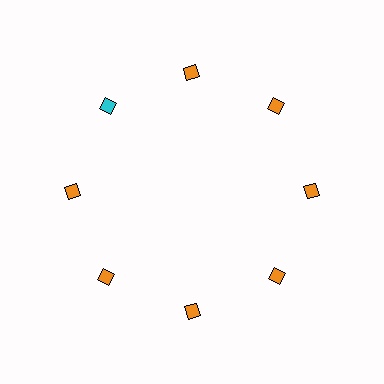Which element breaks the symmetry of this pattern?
The cyan diamond at roughly the 10 o'clock position breaks the symmetry. All other shapes are orange diamonds.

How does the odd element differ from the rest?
It has a different color: cyan instead of orange.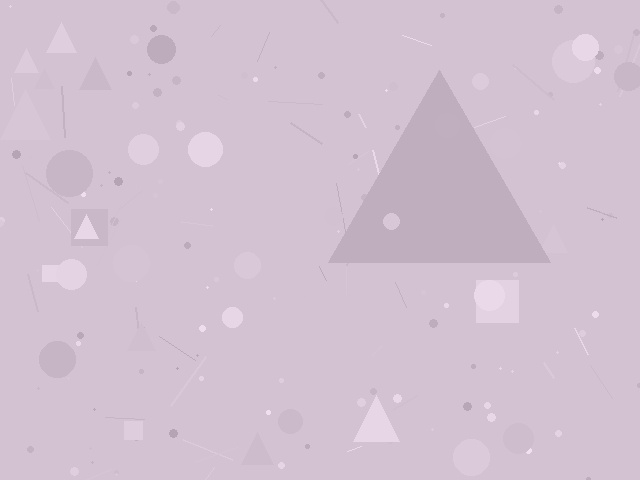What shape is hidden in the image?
A triangle is hidden in the image.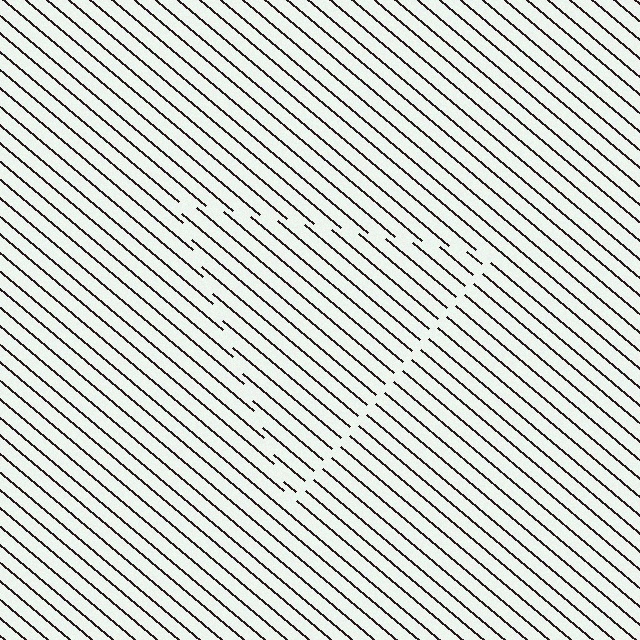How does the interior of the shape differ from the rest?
The interior of the shape contains the same grating, shifted by half a period — the contour is defined by the phase discontinuity where line-ends from the inner and outer gratings abut.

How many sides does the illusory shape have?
3 sides — the line-ends trace a triangle.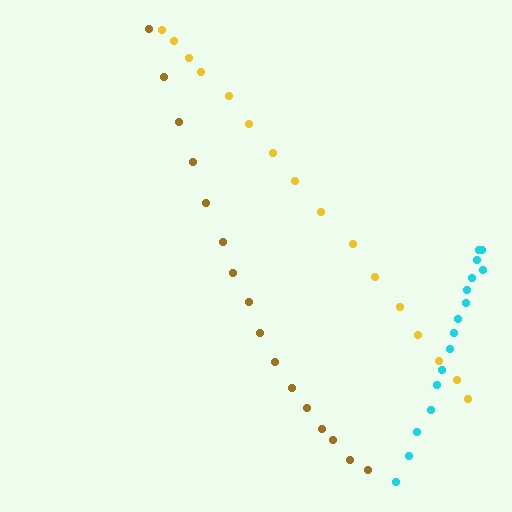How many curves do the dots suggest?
There are 3 distinct paths.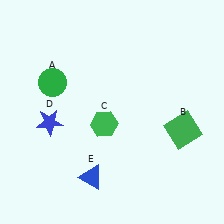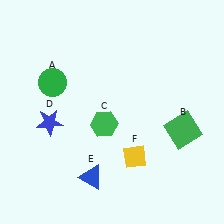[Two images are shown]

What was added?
A yellow diamond (F) was added in Image 2.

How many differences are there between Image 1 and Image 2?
There is 1 difference between the two images.